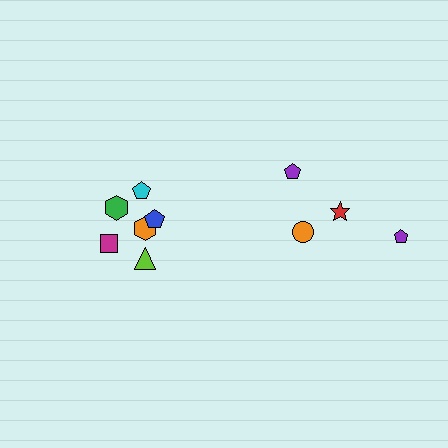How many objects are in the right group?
There are 4 objects.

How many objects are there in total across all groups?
There are 10 objects.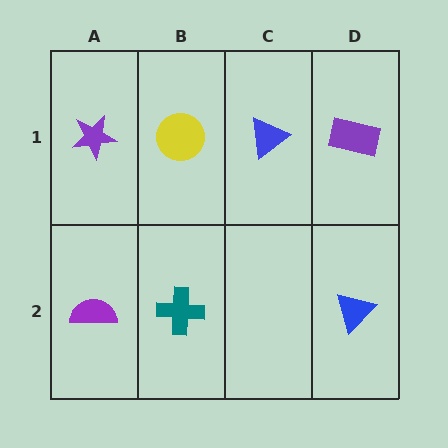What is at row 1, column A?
A purple star.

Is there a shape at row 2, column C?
No, that cell is empty.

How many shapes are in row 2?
3 shapes.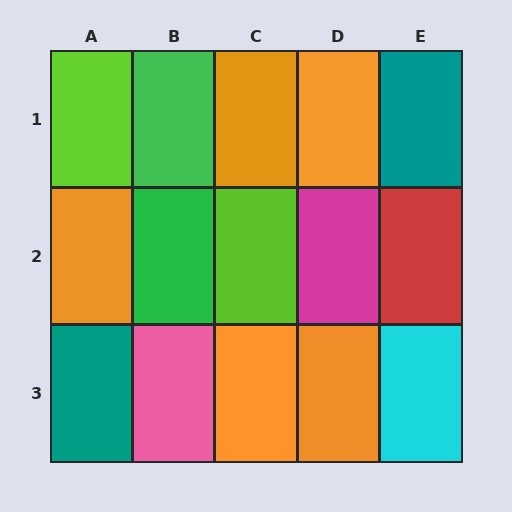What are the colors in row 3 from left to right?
Teal, pink, orange, orange, cyan.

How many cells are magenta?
1 cell is magenta.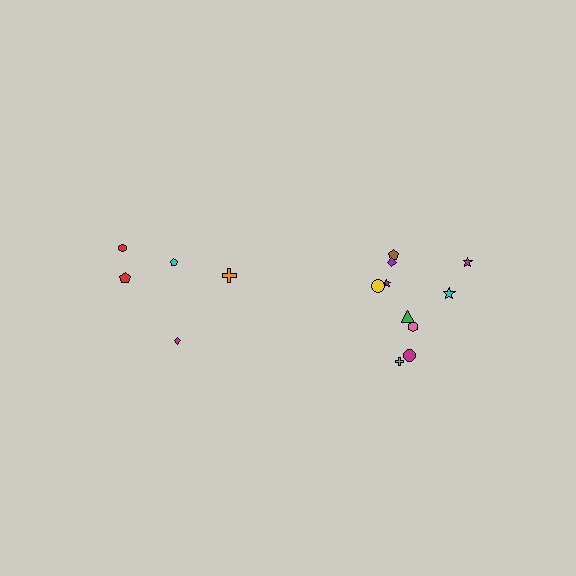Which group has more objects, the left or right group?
The right group.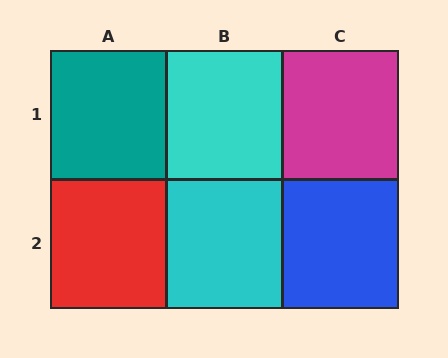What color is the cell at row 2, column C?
Blue.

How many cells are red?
1 cell is red.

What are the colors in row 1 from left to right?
Teal, cyan, magenta.